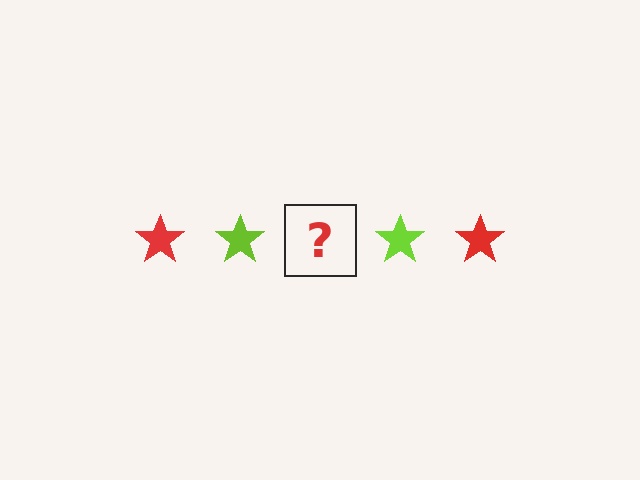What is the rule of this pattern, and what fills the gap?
The rule is that the pattern cycles through red, lime stars. The gap should be filled with a red star.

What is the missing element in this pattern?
The missing element is a red star.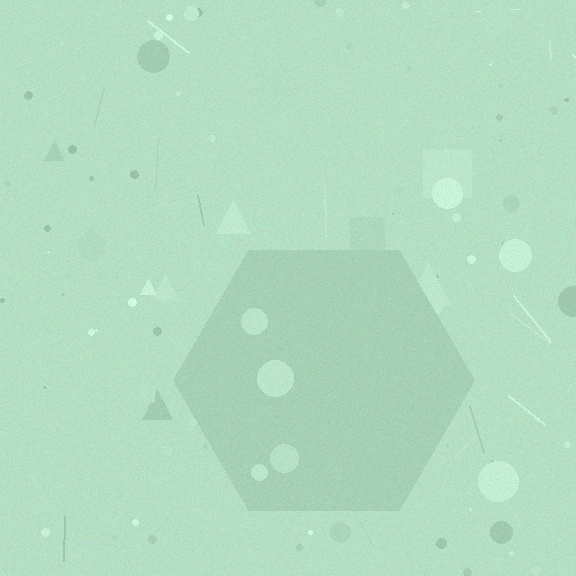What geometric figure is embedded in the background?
A hexagon is embedded in the background.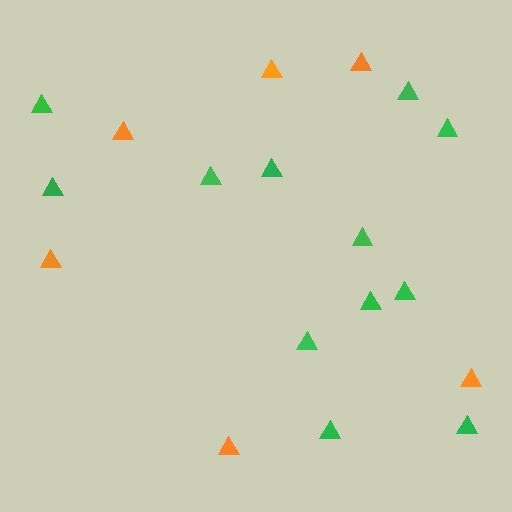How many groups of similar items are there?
There are 2 groups: one group of green triangles (12) and one group of orange triangles (6).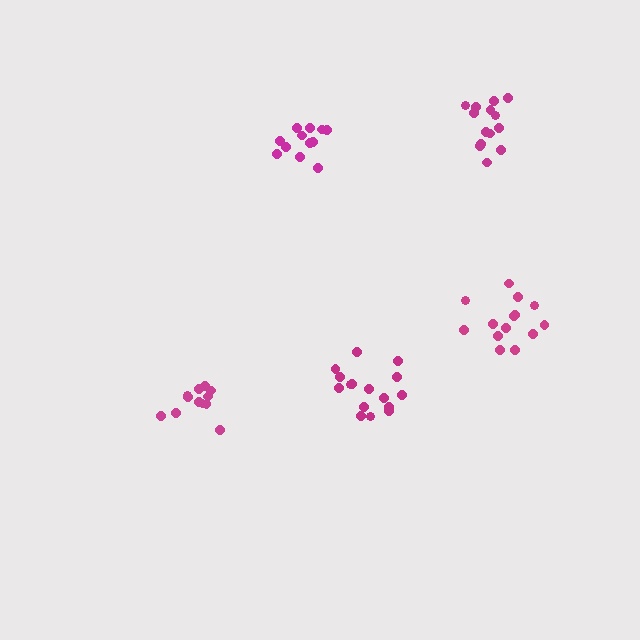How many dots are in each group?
Group 1: 12 dots, Group 2: 12 dots, Group 3: 14 dots, Group 4: 14 dots, Group 5: 16 dots (68 total).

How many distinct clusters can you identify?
There are 5 distinct clusters.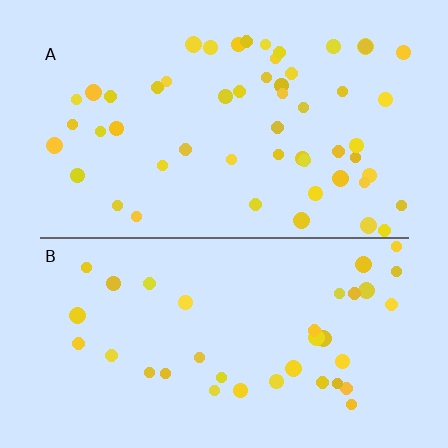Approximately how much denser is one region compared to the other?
Approximately 1.5× — region A over region B.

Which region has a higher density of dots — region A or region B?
A (the top).